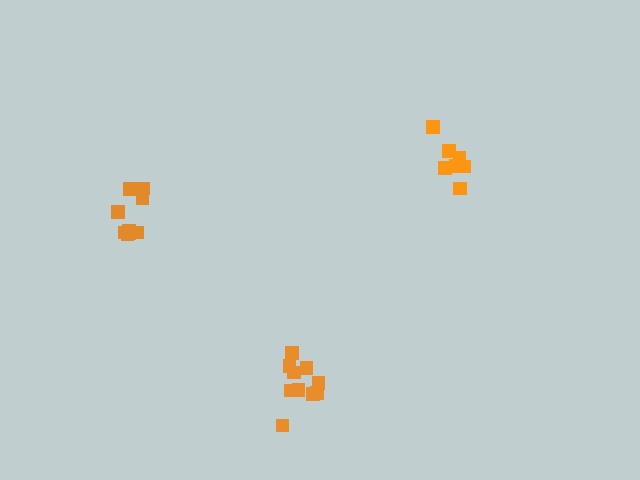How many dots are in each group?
Group 1: 7 dots, Group 2: 9 dots, Group 3: 10 dots (26 total).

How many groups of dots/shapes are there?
There are 3 groups.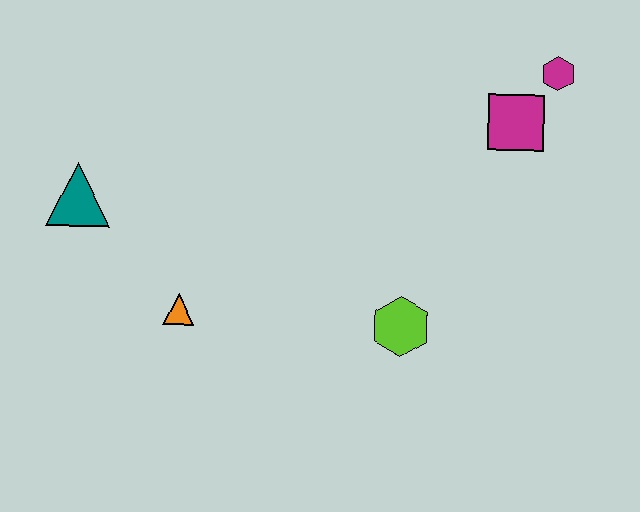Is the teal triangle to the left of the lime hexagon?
Yes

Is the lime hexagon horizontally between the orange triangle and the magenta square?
Yes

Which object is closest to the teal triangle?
The orange triangle is closest to the teal triangle.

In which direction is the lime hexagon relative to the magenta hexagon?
The lime hexagon is below the magenta hexagon.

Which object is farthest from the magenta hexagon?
The teal triangle is farthest from the magenta hexagon.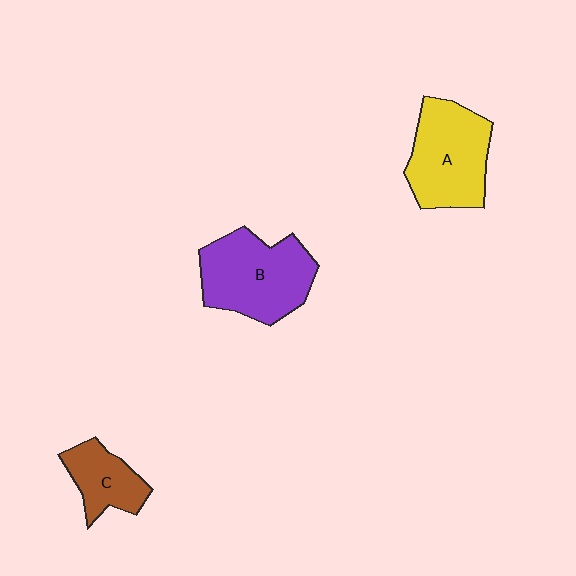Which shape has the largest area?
Shape B (purple).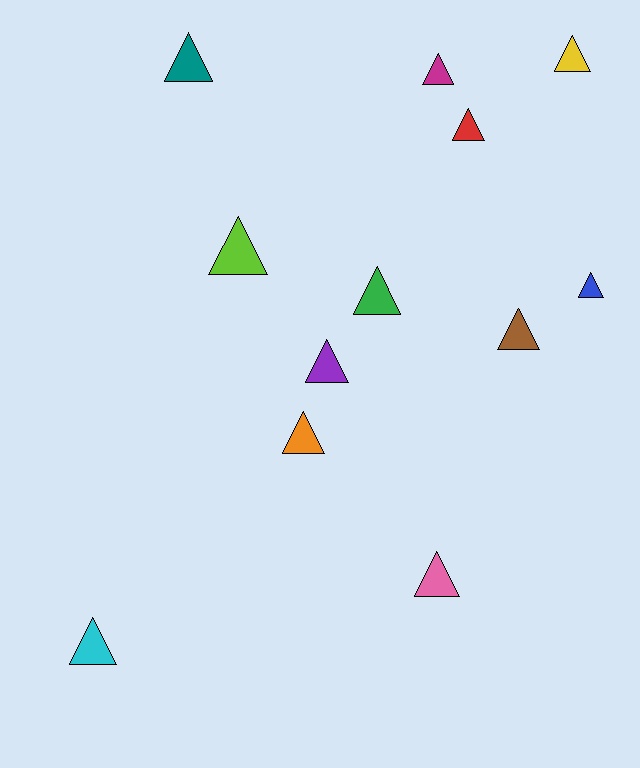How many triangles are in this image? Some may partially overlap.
There are 12 triangles.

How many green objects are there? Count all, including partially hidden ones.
There is 1 green object.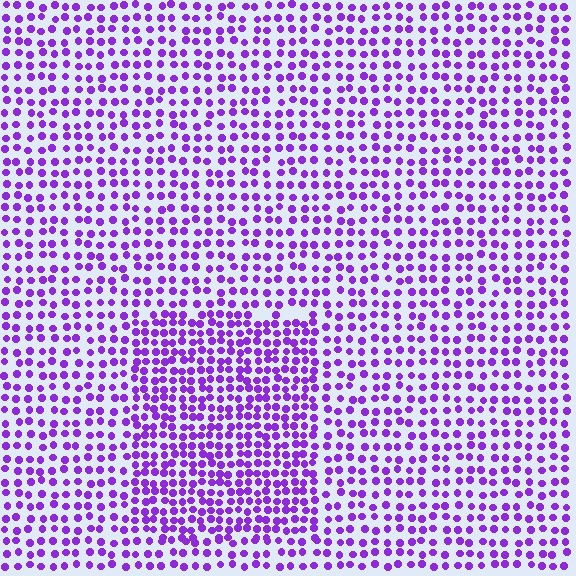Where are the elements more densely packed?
The elements are more densely packed inside the rectangle boundary.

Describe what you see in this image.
The image contains small purple elements arranged at two different densities. A rectangle-shaped region is visible where the elements are more densely packed than the surrounding area.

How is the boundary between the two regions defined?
The boundary is defined by a change in element density (approximately 1.6x ratio). All elements are the same color, size, and shape.